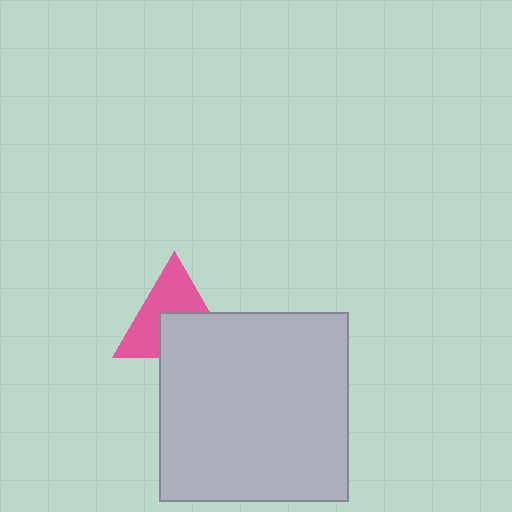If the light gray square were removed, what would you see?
You would see the complete pink triangle.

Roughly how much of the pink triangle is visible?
About half of it is visible (roughly 56%).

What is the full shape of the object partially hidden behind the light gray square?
The partially hidden object is a pink triangle.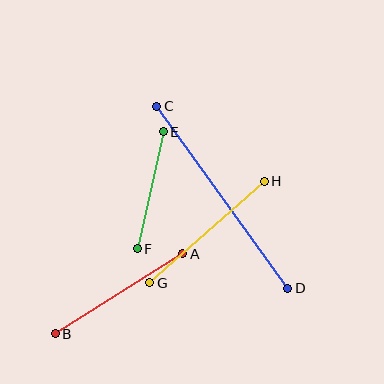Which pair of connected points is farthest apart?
Points C and D are farthest apart.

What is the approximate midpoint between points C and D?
The midpoint is at approximately (222, 197) pixels.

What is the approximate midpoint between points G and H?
The midpoint is at approximately (207, 232) pixels.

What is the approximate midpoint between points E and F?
The midpoint is at approximately (150, 190) pixels.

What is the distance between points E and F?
The distance is approximately 120 pixels.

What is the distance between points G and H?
The distance is approximately 153 pixels.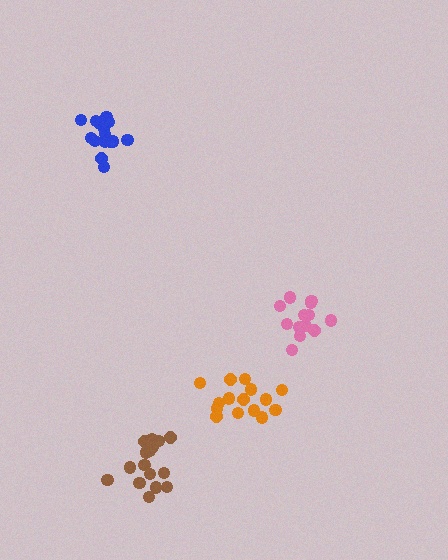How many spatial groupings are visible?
There are 4 spatial groupings.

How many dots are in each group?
Group 1: 15 dots, Group 2: 15 dots, Group 3: 13 dots, Group 4: 16 dots (59 total).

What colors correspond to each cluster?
The clusters are colored: blue, orange, pink, brown.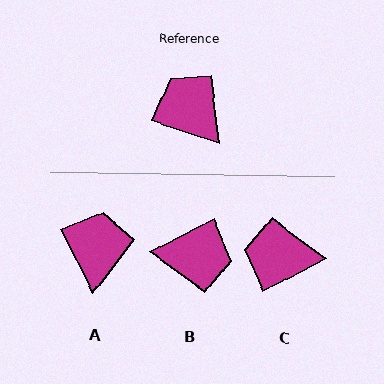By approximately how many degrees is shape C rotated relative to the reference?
Approximately 46 degrees counter-clockwise.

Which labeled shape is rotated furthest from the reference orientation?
B, about 134 degrees away.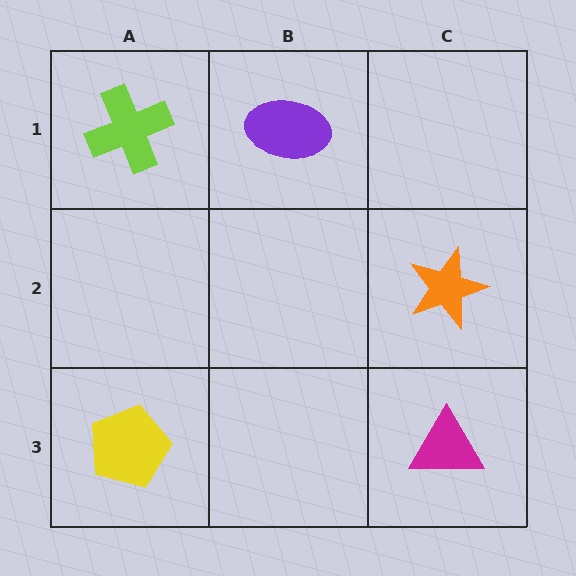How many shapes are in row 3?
2 shapes.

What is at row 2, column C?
An orange star.